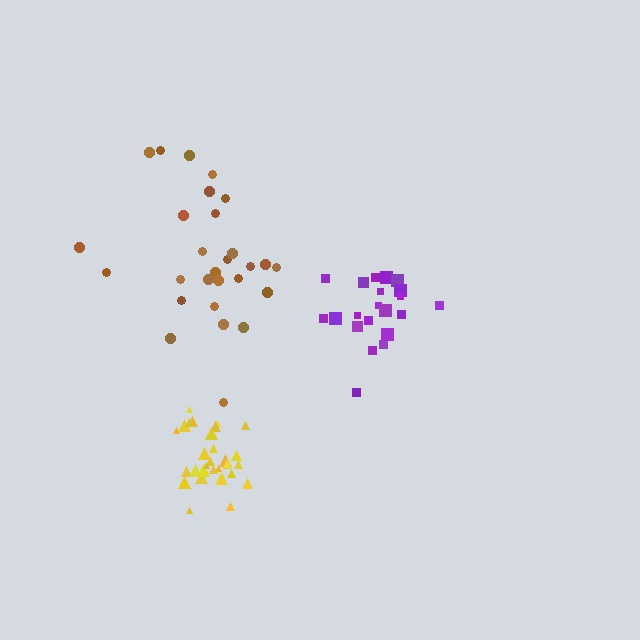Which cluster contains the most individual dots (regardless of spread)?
Yellow (31).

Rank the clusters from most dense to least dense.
yellow, purple, brown.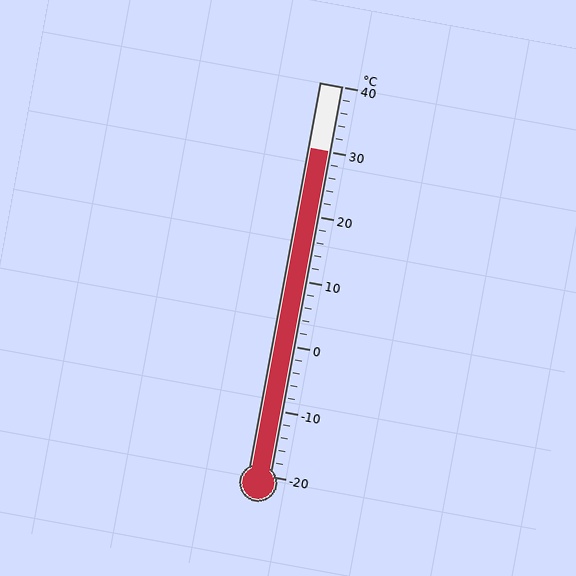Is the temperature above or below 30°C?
The temperature is at 30°C.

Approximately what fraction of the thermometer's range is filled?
The thermometer is filled to approximately 85% of its range.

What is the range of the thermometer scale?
The thermometer scale ranges from -20°C to 40°C.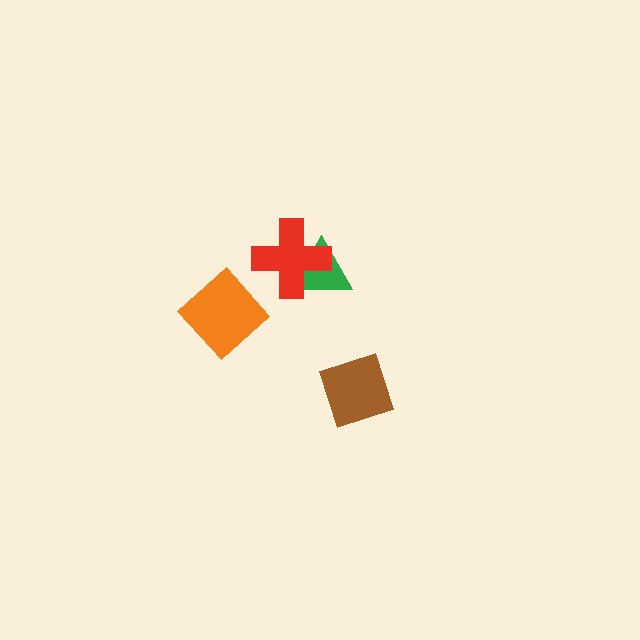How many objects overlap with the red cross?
1 object overlaps with the red cross.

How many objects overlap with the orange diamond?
0 objects overlap with the orange diamond.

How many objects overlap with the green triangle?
1 object overlaps with the green triangle.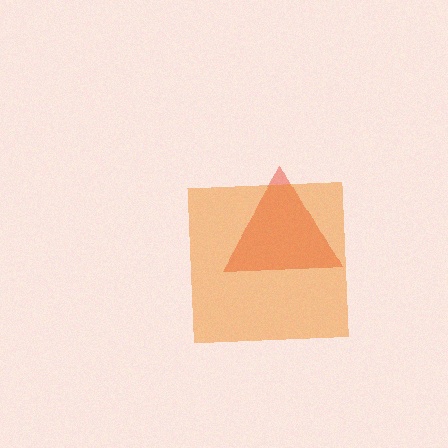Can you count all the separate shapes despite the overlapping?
Yes, there are 2 separate shapes.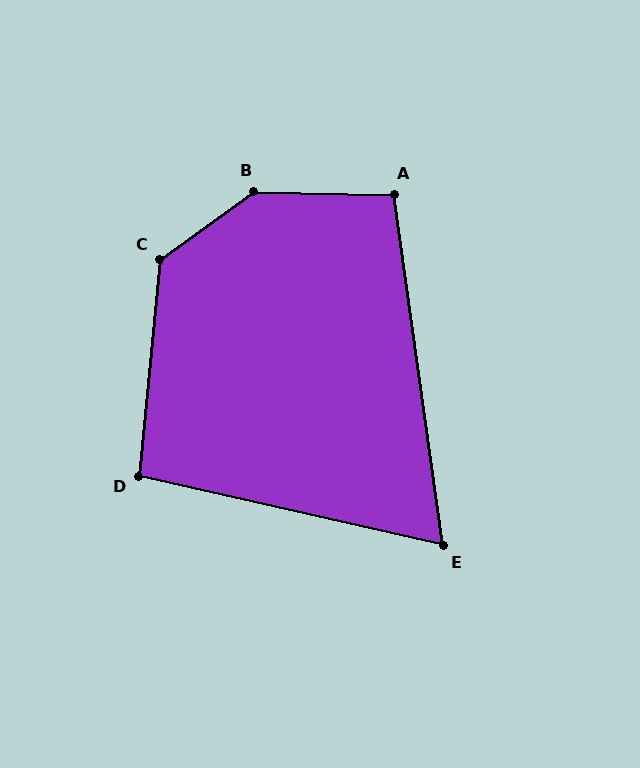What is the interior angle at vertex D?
Approximately 97 degrees (obtuse).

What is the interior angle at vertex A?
Approximately 99 degrees (obtuse).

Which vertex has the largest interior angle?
B, at approximately 143 degrees.